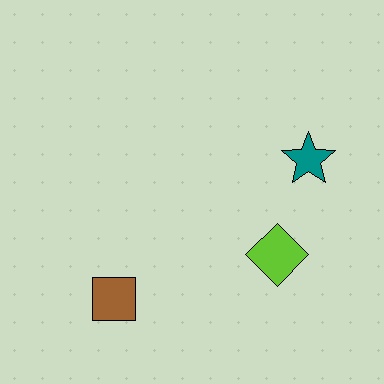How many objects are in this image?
There are 3 objects.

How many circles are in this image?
There are no circles.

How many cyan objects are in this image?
There are no cyan objects.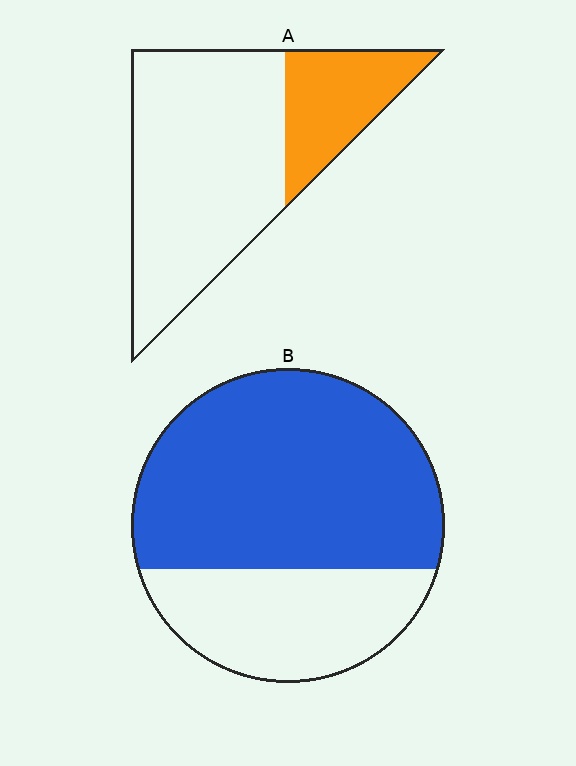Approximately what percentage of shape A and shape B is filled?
A is approximately 25% and B is approximately 65%.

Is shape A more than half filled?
No.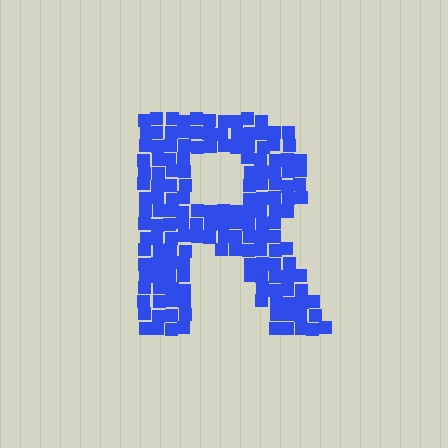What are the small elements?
The small elements are squares.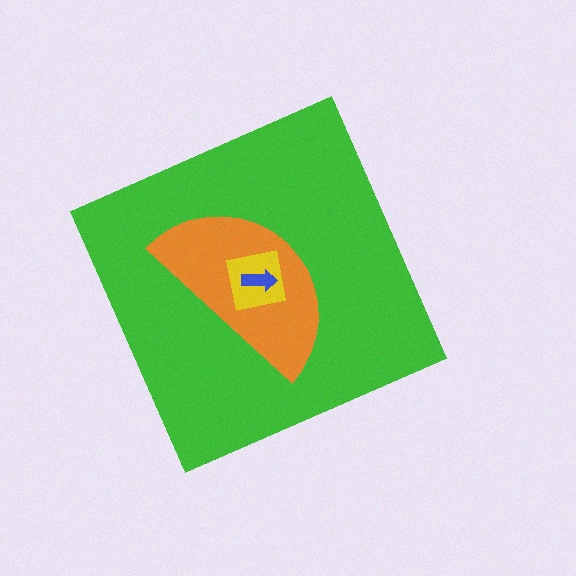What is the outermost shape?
The green diamond.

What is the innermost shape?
The blue arrow.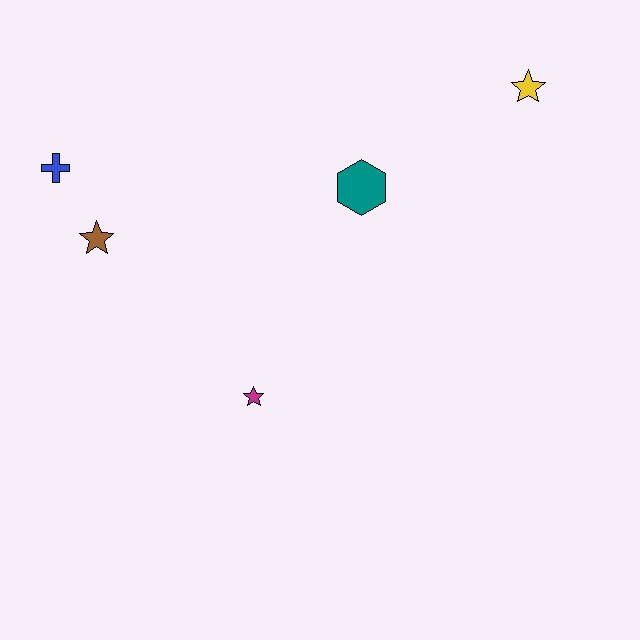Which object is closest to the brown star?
The blue cross is closest to the brown star.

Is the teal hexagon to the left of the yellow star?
Yes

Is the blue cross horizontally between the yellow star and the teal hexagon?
No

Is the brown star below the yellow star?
Yes